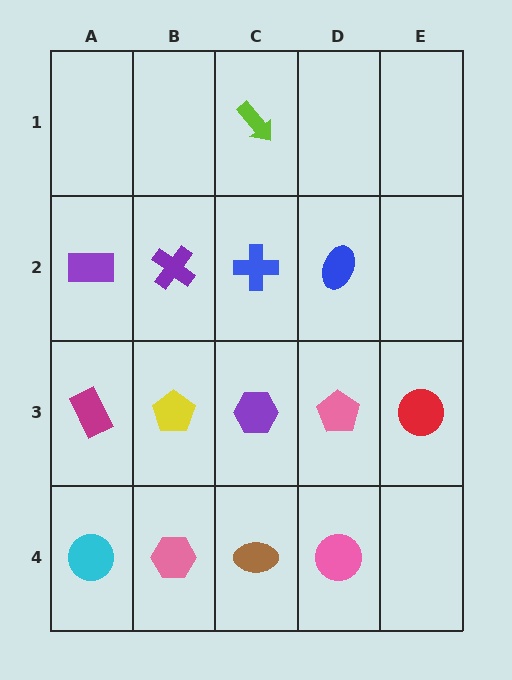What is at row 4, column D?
A pink circle.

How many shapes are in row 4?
4 shapes.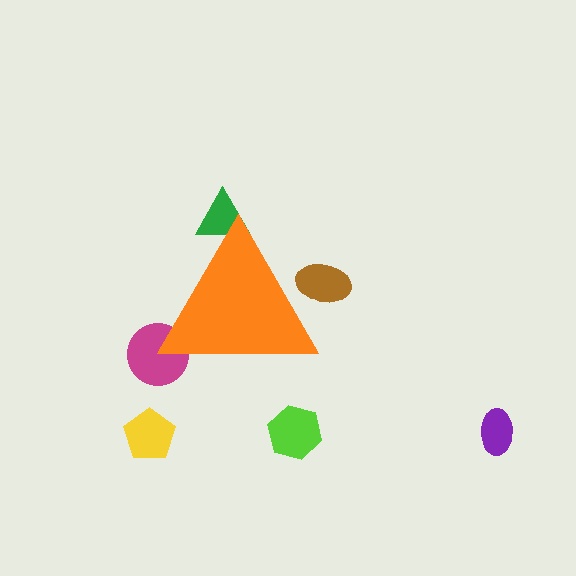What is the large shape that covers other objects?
An orange triangle.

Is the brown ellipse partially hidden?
Yes, the brown ellipse is partially hidden behind the orange triangle.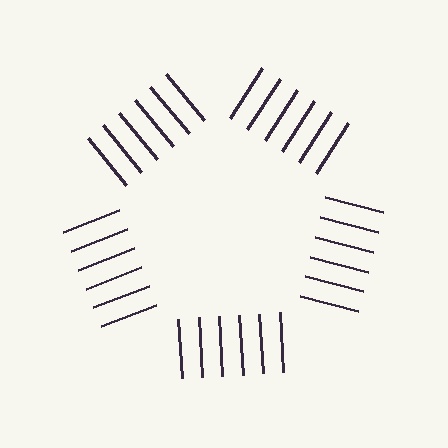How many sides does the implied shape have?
5 sides — the line-ends trace a pentagon.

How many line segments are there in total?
30 — 6 along each of the 5 edges.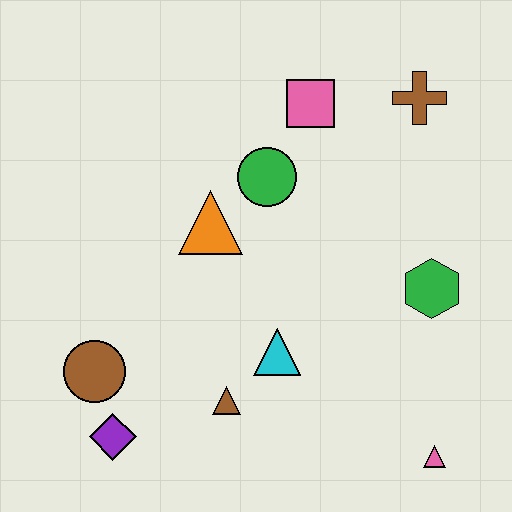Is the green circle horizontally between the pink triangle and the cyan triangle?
No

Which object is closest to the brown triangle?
The cyan triangle is closest to the brown triangle.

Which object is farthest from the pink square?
The purple diamond is farthest from the pink square.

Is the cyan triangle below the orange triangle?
Yes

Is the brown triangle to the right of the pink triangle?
No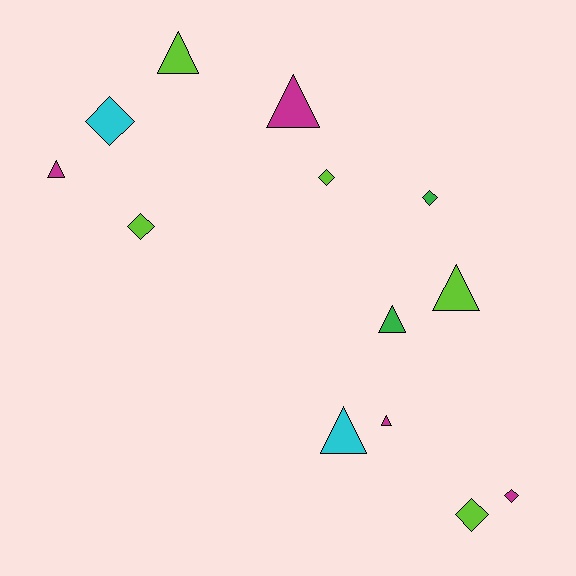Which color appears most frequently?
Lime, with 5 objects.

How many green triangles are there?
There is 1 green triangle.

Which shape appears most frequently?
Triangle, with 7 objects.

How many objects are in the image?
There are 13 objects.